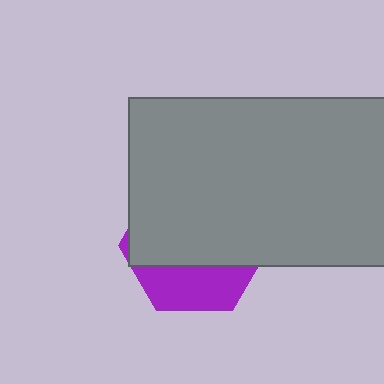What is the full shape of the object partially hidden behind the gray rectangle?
The partially hidden object is a purple hexagon.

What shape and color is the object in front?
The object in front is a gray rectangle.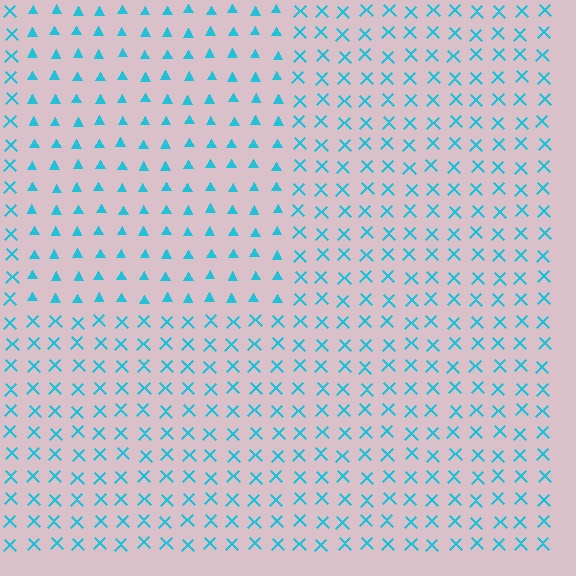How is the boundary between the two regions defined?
The boundary is defined by a change in element shape: triangles inside vs. X marks outside. All elements share the same color and spacing.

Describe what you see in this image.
The image is filled with small cyan elements arranged in a uniform grid. A rectangle-shaped region contains triangles, while the surrounding area contains X marks. The boundary is defined purely by the change in element shape.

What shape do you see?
I see a rectangle.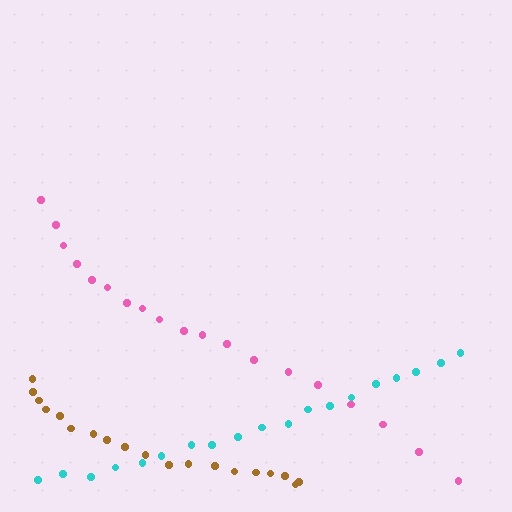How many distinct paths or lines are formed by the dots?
There are 3 distinct paths.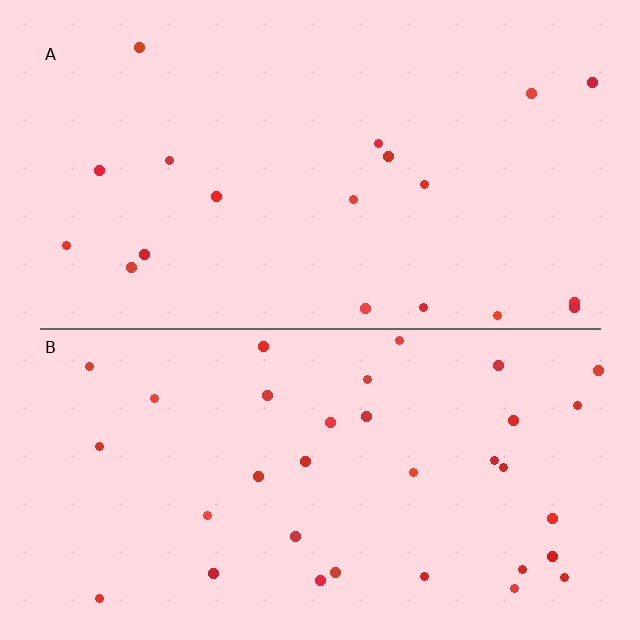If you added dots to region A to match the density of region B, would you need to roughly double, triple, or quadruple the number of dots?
Approximately double.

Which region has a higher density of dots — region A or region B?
B (the bottom).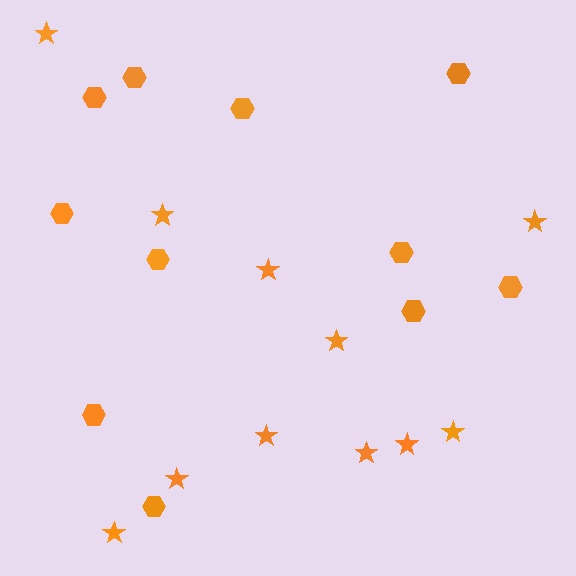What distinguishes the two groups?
There are 2 groups: one group of stars (11) and one group of hexagons (11).